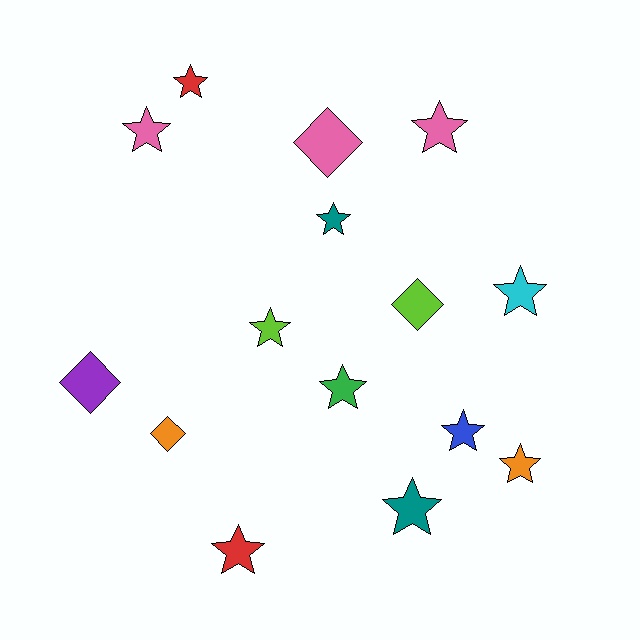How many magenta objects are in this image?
There are no magenta objects.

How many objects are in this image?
There are 15 objects.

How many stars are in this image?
There are 11 stars.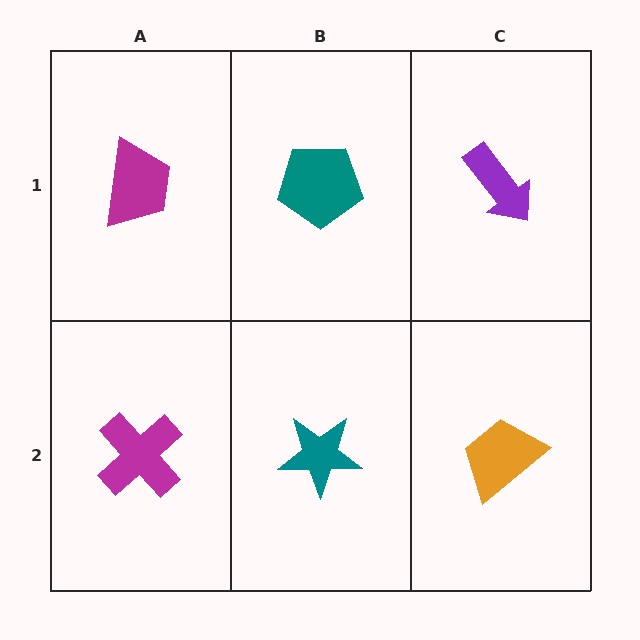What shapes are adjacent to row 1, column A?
A magenta cross (row 2, column A), a teal pentagon (row 1, column B).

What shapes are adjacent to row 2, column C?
A purple arrow (row 1, column C), a teal star (row 2, column B).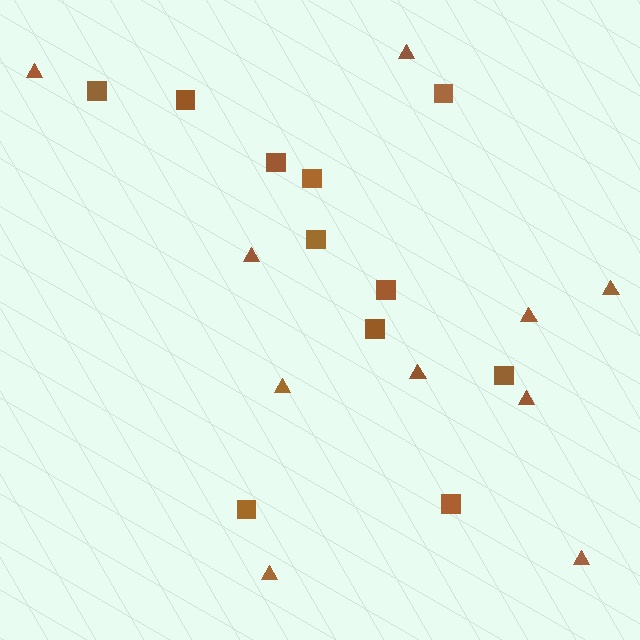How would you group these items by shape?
There are 2 groups: one group of triangles (10) and one group of squares (11).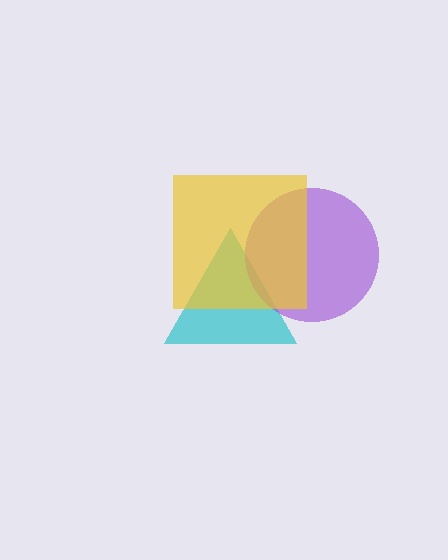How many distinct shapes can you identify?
There are 3 distinct shapes: a cyan triangle, a purple circle, a yellow square.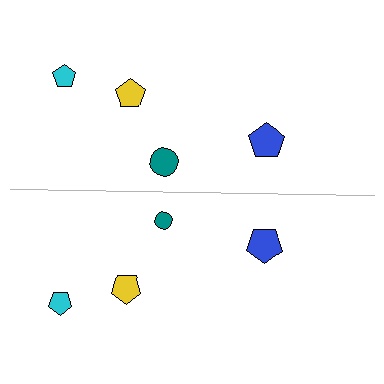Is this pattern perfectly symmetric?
No, the pattern is not perfectly symmetric. The teal circle on the bottom side has a different size than its mirror counterpart.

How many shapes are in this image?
There are 8 shapes in this image.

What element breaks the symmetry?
The teal circle on the bottom side has a different size than its mirror counterpart.